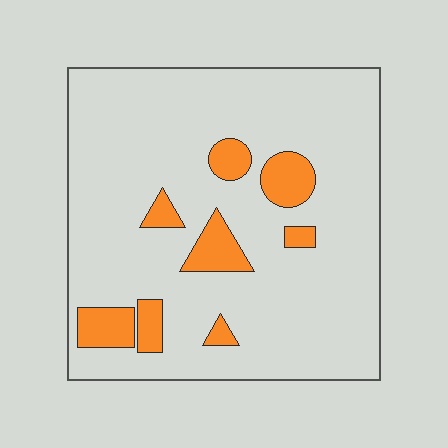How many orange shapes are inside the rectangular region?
8.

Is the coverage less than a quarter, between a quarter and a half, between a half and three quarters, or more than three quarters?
Less than a quarter.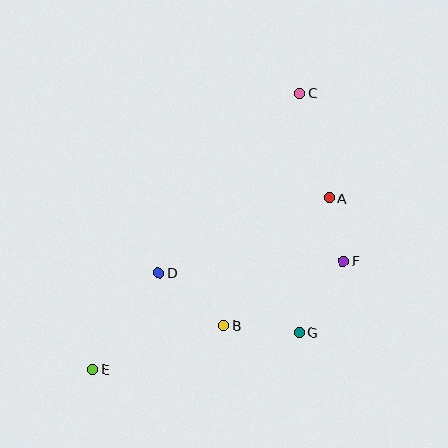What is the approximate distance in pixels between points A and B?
The distance between A and B is approximately 165 pixels.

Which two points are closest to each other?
Points A and F are closest to each other.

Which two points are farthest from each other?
Points C and E are farthest from each other.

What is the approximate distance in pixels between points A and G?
The distance between A and G is approximately 138 pixels.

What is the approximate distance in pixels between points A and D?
The distance between A and D is approximately 186 pixels.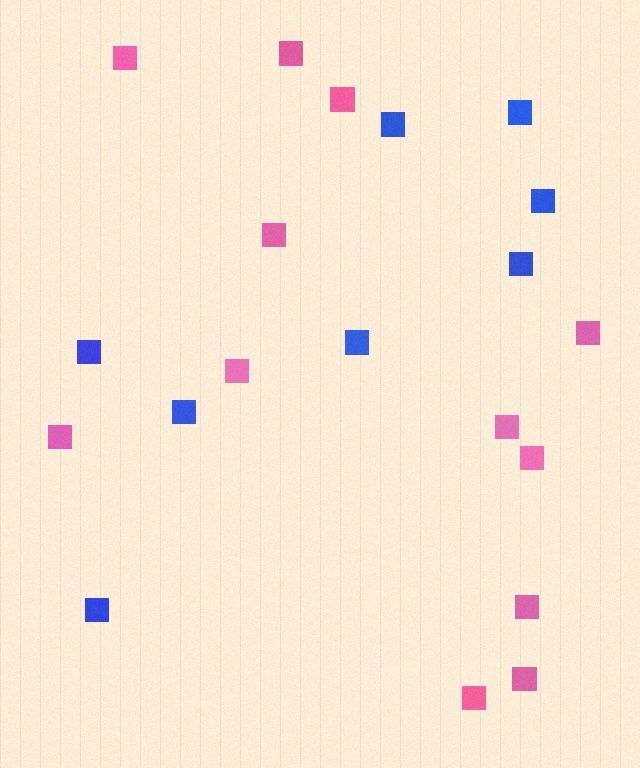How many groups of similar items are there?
There are 2 groups: one group of blue squares (8) and one group of pink squares (12).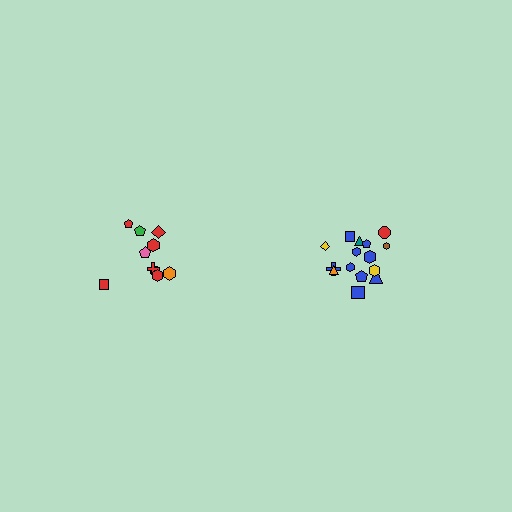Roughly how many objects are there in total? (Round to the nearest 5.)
Roughly 25 objects in total.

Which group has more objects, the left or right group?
The right group.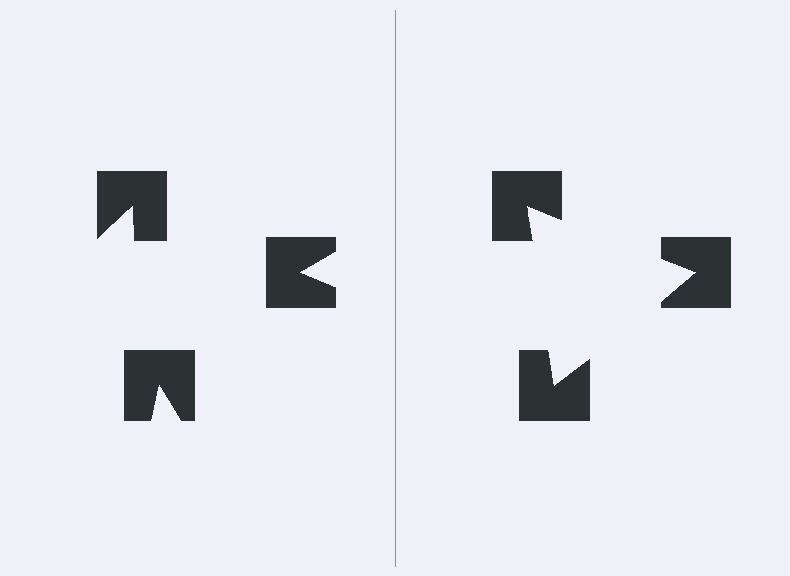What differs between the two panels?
The notched squares are positioned identically on both sides; only the wedge orientations differ. On the right they align to a triangle; on the left they are misaligned.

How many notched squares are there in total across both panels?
6 — 3 on each side.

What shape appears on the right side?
An illusory triangle.